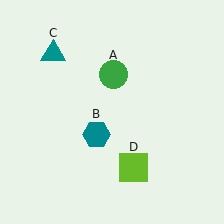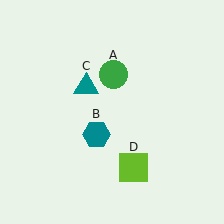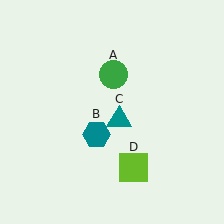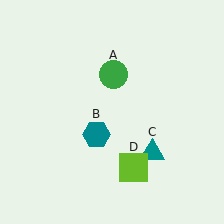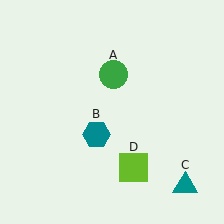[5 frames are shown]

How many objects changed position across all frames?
1 object changed position: teal triangle (object C).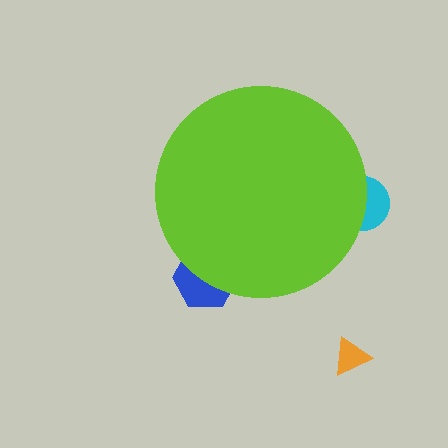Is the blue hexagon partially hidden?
Yes, the blue hexagon is partially hidden behind the lime circle.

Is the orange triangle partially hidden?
No, the orange triangle is fully visible.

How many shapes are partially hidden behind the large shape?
2 shapes are partially hidden.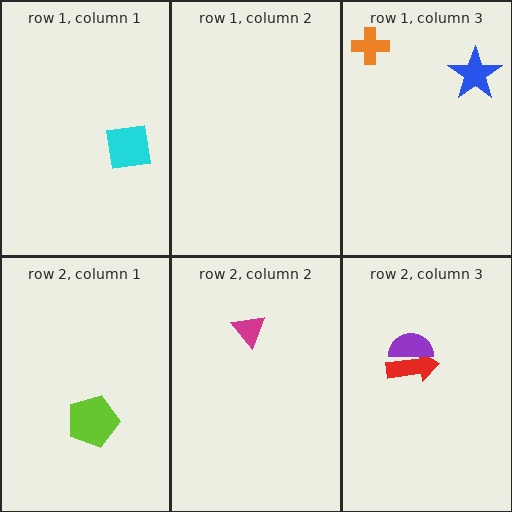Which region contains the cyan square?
The row 1, column 1 region.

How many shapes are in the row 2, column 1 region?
1.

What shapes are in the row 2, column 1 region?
The lime pentagon.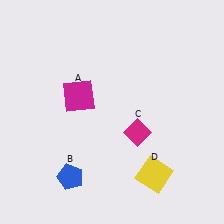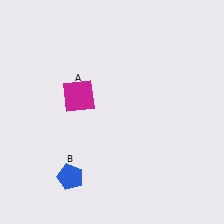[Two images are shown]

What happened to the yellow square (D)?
The yellow square (D) was removed in Image 2. It was in the bottom-right area of Image 1.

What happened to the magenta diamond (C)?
The magenta diamond (C) was removed in Image 2. It was in the bottom-right area of Image 1.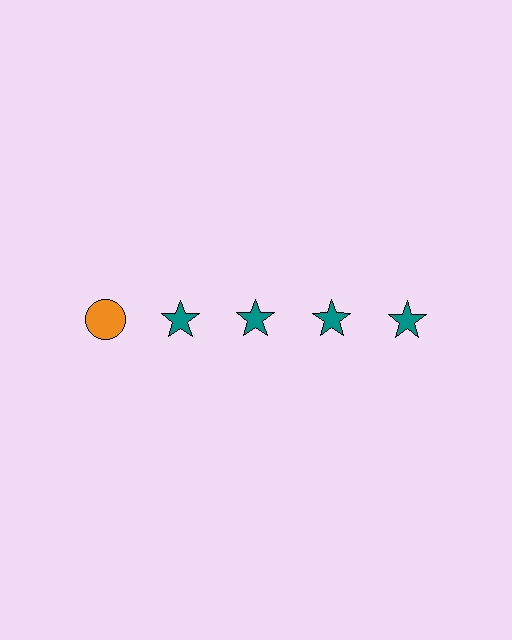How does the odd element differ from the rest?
It differs in both color (orange instead of teal) and shape (circle instead of star).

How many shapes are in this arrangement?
There are 5 shapes arranged in a grid pattern.